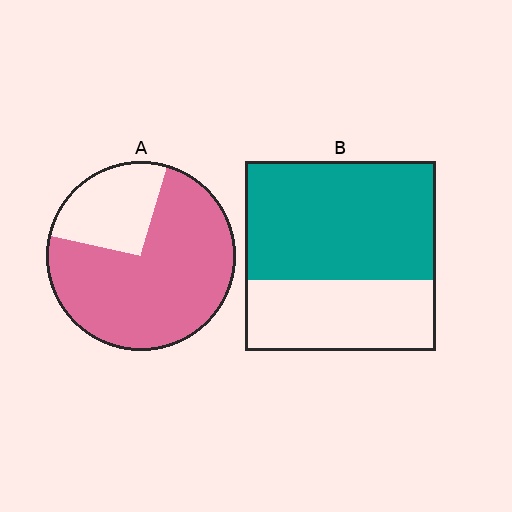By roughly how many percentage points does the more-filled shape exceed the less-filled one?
By roughly 10 percentage points (A over B).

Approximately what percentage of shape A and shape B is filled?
A is approximately 75% and B is approximately 65%.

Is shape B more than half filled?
Yes.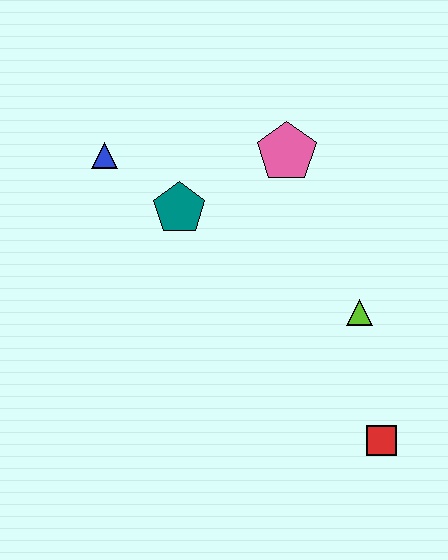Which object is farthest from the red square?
The blue triangle is farthest from the red square.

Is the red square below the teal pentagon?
Yes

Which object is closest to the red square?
The lime triangle is closest to the red square.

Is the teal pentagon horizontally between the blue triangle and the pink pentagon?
Yes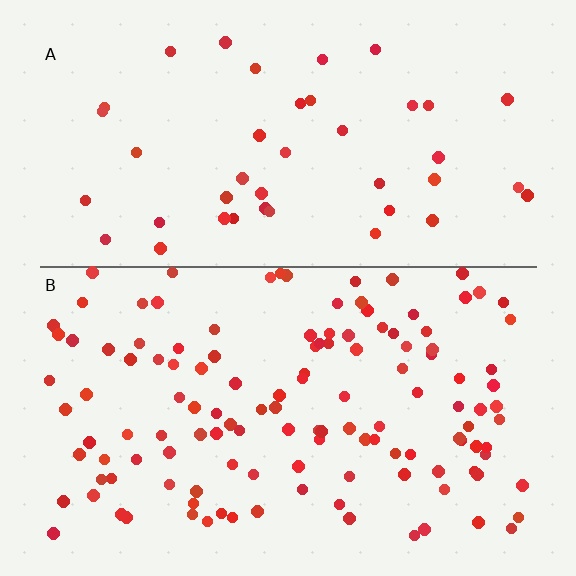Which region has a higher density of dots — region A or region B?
B (the bottom).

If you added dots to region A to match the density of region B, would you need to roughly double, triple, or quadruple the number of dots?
Approximately triple.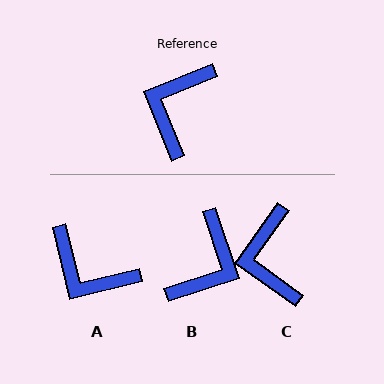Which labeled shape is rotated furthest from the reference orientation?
B, about 176 degrees away.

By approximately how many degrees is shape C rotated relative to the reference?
Approximately 32 degrees counter-clockwise.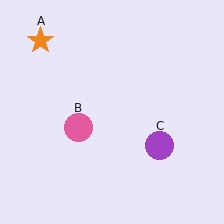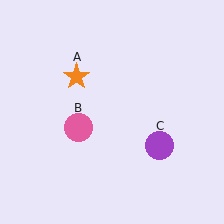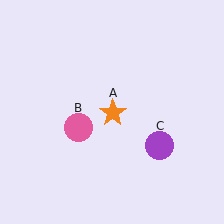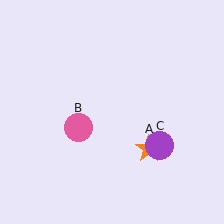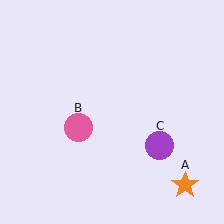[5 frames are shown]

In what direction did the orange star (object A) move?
The orange star (object A) moved down and to the right.